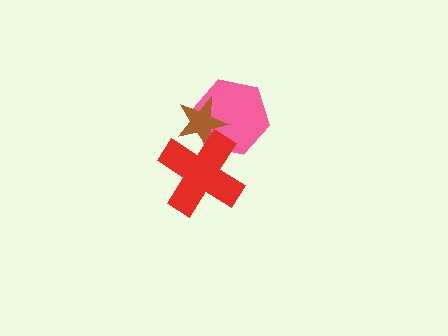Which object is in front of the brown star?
The red cross is in front of the brown star.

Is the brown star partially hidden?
Yes, it is partially covered by another shape.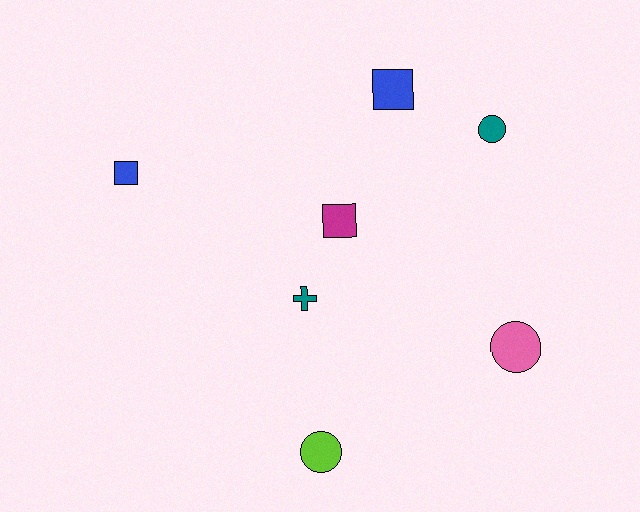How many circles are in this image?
There are 3 circles.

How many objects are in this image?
There are 7 objects.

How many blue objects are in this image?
There are 2 blue objects.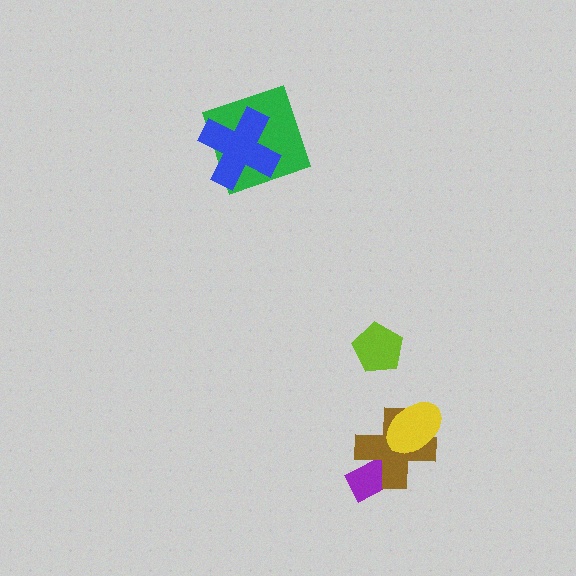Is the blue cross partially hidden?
No, no other shape covers it.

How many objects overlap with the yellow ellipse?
1 object overlaps with the yellow ellipse.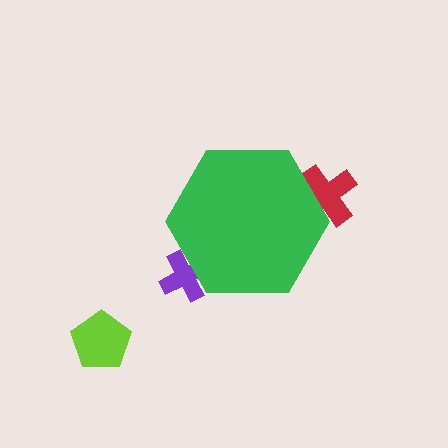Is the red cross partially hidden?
Yes, the red cross is partially hidden behind the green hexagon.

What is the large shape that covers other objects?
A green hexagon.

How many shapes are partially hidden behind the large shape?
2 shapes are partially hidden.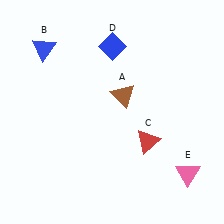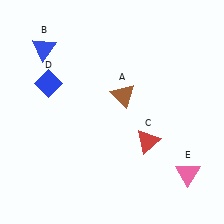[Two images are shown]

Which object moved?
The blue diamond (D) moved left.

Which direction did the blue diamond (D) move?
The blue diamond (D) moved left.